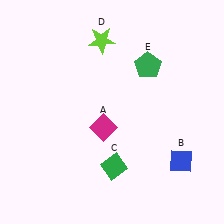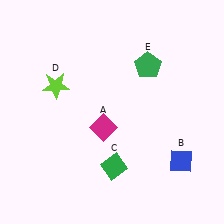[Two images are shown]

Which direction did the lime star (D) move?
The lime star (D) moved left.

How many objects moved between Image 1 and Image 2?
1 object moved between the two images.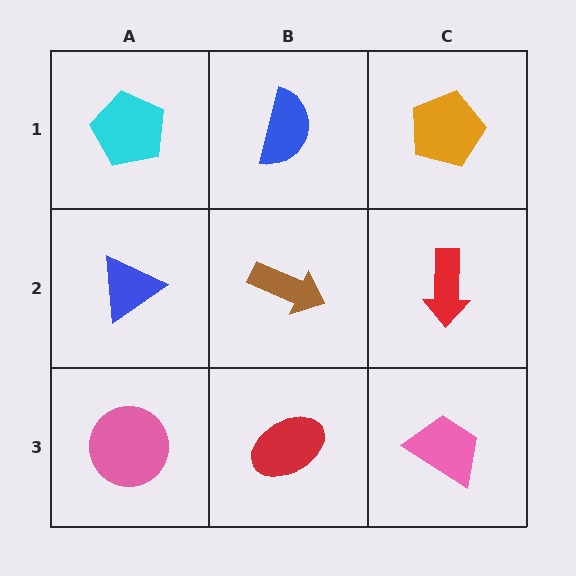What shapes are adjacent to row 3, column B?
A brown arrow (row 2, column B), a pink circle (row 3, column A), a pink trapezoid (row 3, column C).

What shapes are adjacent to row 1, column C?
A red arrow (row 2, column C), a blue semicircle (row 1, column B).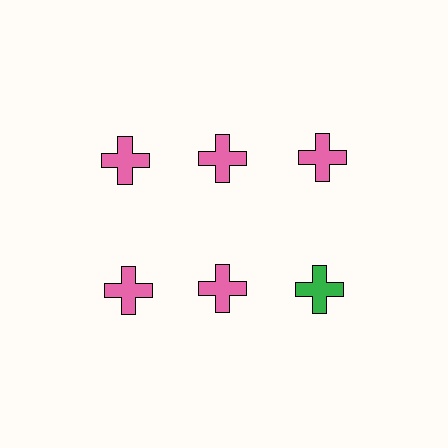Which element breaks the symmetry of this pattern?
The green cross in the second row, center column breaks the symmetry. All other shapes are pink crosses.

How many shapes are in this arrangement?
There are 6 shapes arranged in a grid pattern.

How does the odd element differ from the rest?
It has a different color: green instead of pink.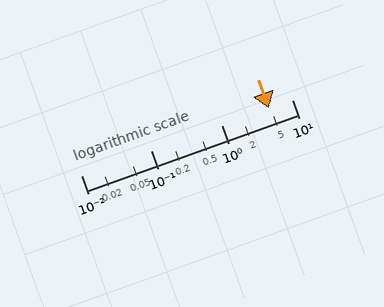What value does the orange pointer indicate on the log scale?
The pointer indicates approximately 4.7.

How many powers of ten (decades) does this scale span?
The scale spans 3 decades, from 0.01 to 10.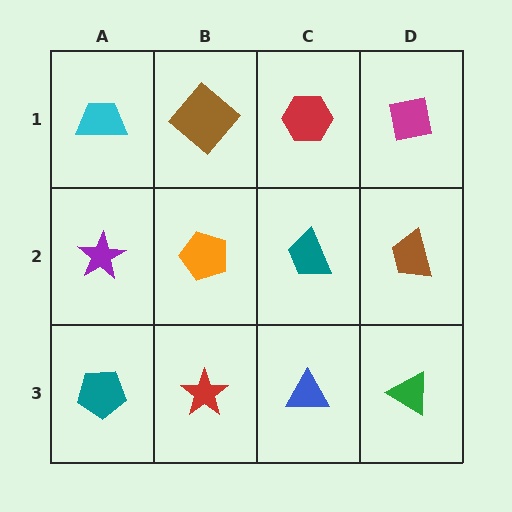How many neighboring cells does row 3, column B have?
3.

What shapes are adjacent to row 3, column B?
An orange pentagon (row 2, column B), a teal pentagon (row 3, column A), a blue triangle (row 3, column C).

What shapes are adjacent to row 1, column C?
A teal trapezoid (row 2, column C), a brown diamond (row 1, column B), a magenta square (row 1, column D).